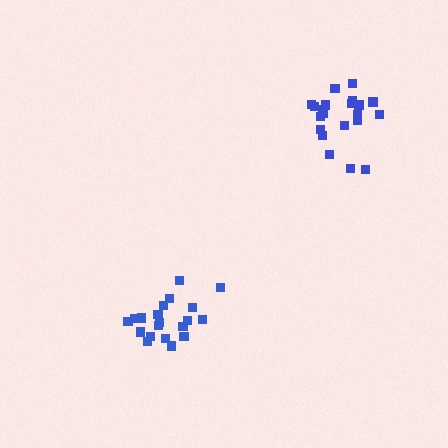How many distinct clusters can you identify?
There are 2 distinct clusters.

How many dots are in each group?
Group 1: 21 dots, Group 2: 20 dots (41 total).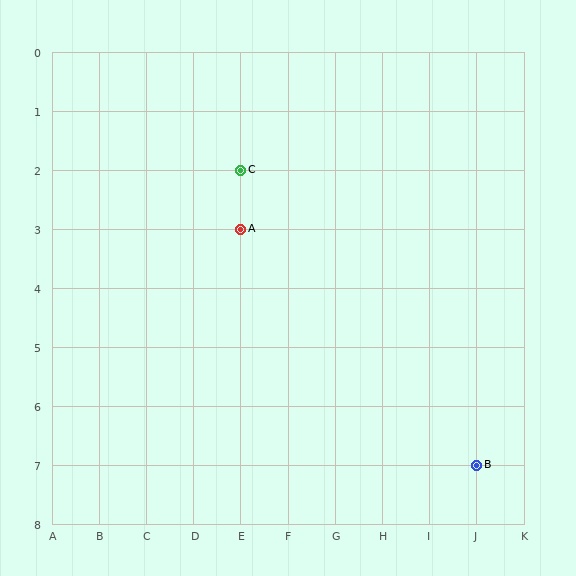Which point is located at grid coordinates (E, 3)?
Point A is at (E, 3).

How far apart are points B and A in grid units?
Points B and A are 5 columns and 4 rows apart (about 6.4 grid units diagonally).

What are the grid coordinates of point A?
Point A is at grid coordinates (E, 3).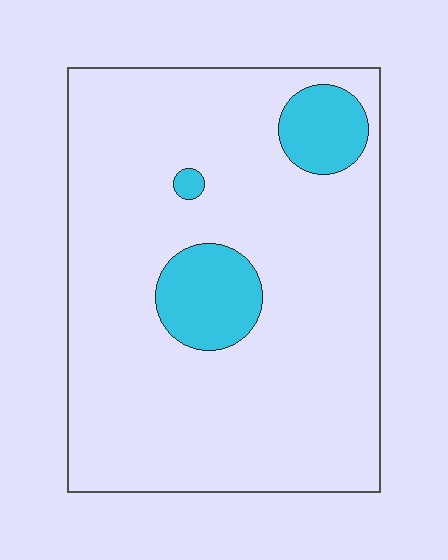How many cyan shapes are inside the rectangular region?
3.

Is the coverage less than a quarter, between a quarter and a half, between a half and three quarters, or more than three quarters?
Less than a quarter.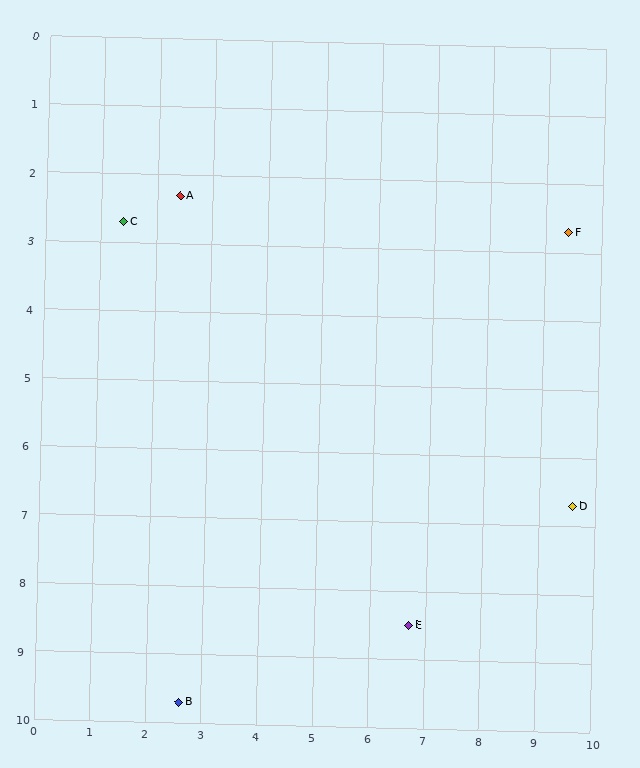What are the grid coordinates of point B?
Point B is at approximately (2.6, 9.7).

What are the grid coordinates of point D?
Point D is at approximately (9.6, 6.7).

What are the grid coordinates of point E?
Point E is at approximately (6.7, 8.5).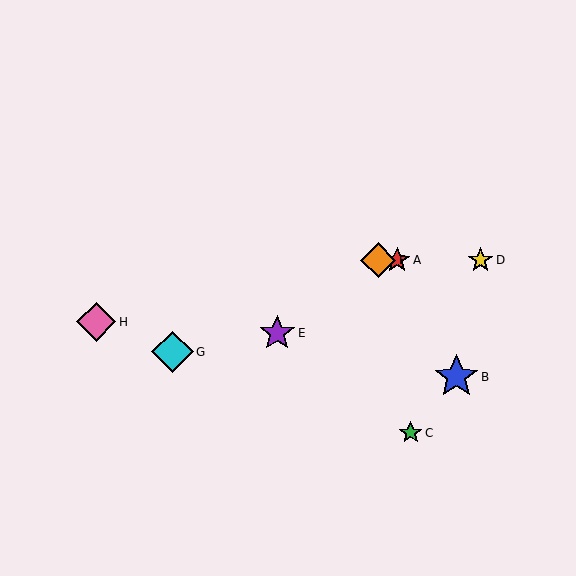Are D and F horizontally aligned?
Yes, both are at y≈260.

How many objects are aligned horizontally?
3 objects (A, D, F) are aligned horizontally.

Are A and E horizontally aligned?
No, A is at y≈260 and E is at y≈333.